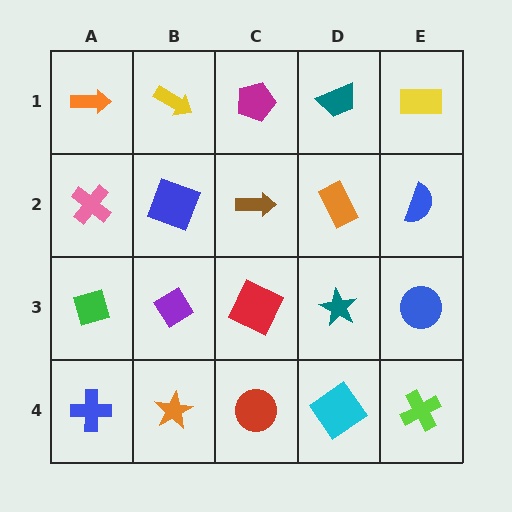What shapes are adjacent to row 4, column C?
A red square (row 3, column C), an orange star (row 4, column B), a cyan diamond (row 4, column D).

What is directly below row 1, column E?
A blue semicircle.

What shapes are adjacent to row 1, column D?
An orange rectangle (row 2, column D), a magenta pentagon (row 1, column C), a yellow rectangle (row 1, column E).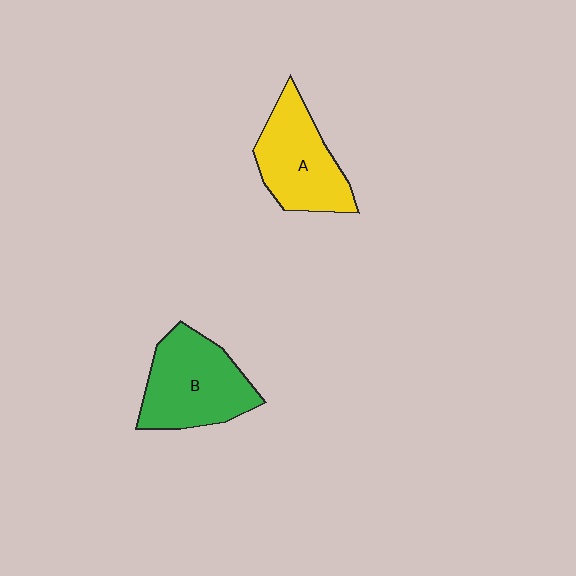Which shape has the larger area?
Shape B (green).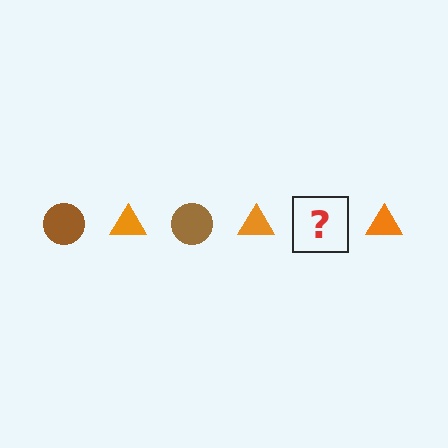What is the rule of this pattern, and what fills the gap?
The rule is that the pattern alternates between brown circle and orange triangle. The gap should be filled with a brown circle.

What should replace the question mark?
The question mark should be replaced with a brown circle.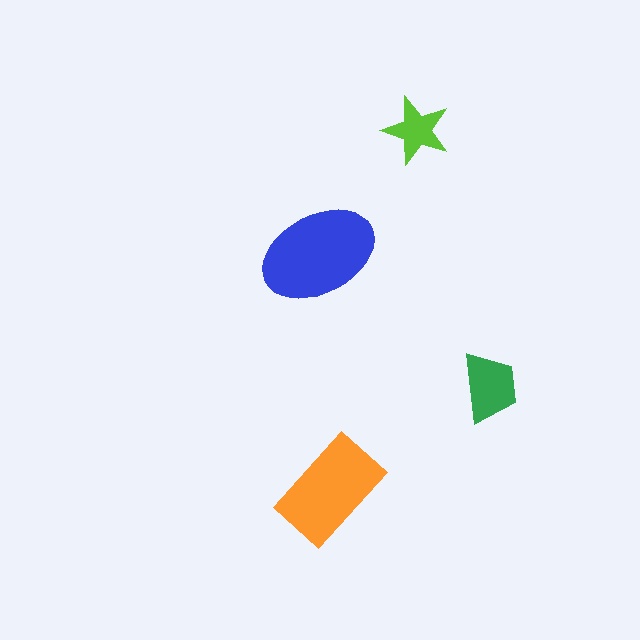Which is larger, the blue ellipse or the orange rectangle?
The blue ellipse.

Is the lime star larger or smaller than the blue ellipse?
Smaller.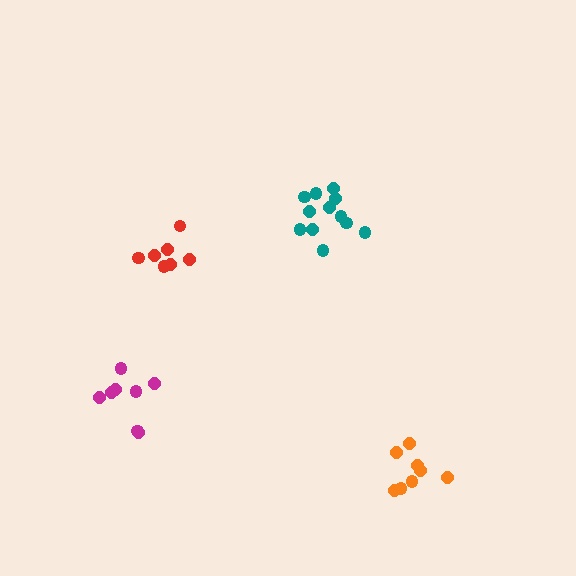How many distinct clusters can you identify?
There are 4 distinct clusters.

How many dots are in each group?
Group 1: 8 dots, Group 2: 12 dots, Group 3: 8 dots, Group 4: 7 dots (35 total).